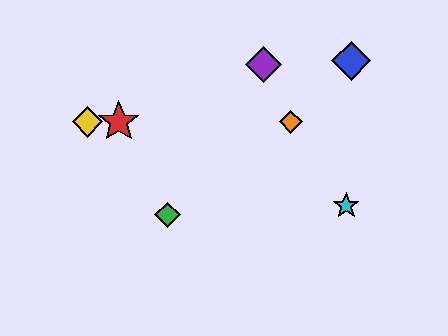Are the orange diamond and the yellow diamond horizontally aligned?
Yes, both are at y≈122.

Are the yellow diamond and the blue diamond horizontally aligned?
No, the yellow diamond is at y≈122 and the blue diamond is at y≈61.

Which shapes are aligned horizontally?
The red star, the yellow diamond, the orange diamond are aligned horizontally.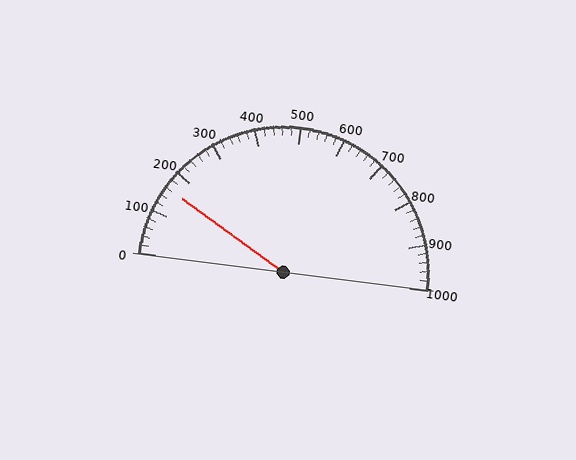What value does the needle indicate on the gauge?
The needle indicates approximately 160.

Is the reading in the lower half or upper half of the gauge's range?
The reading is in the lower half of the range (0 to 1000).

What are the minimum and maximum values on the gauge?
The gauge ranges from 0 to 1000.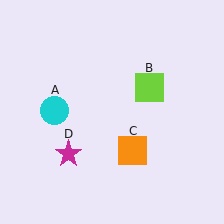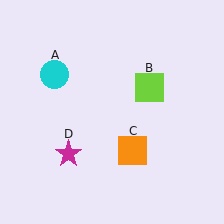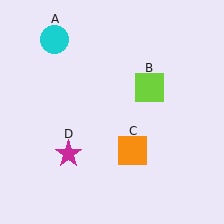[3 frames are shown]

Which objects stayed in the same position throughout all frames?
Lime square (object B) and orange square (object C) and magenta star (object D) remained stationary.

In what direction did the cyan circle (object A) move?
The cyan circle (object A) moved up.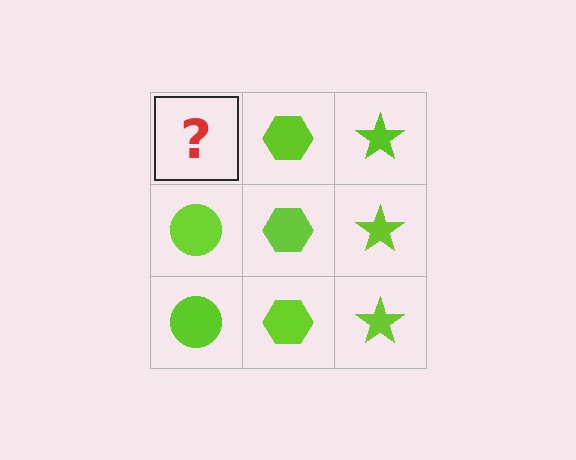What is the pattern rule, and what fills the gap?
The rule is that each column has a consistent shape. The gap should be filled with a lime circle.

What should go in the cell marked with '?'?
The missing cell should contain a lime circle.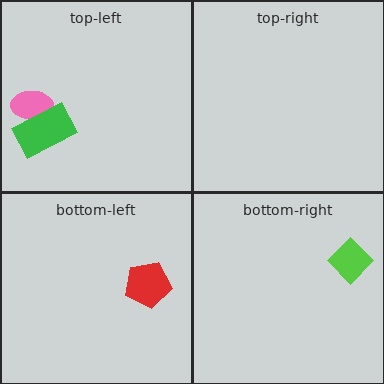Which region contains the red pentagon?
The bottom-left region.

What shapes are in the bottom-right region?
The lime diamond.